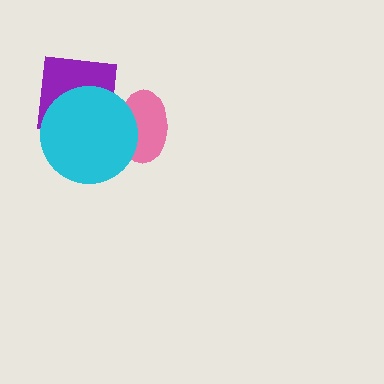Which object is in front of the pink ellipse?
The cyan circle is in front of the pink ellipse.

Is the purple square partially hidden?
Yes, it is partially covered by another shape.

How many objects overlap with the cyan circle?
2 objects overlap with the cyan circle.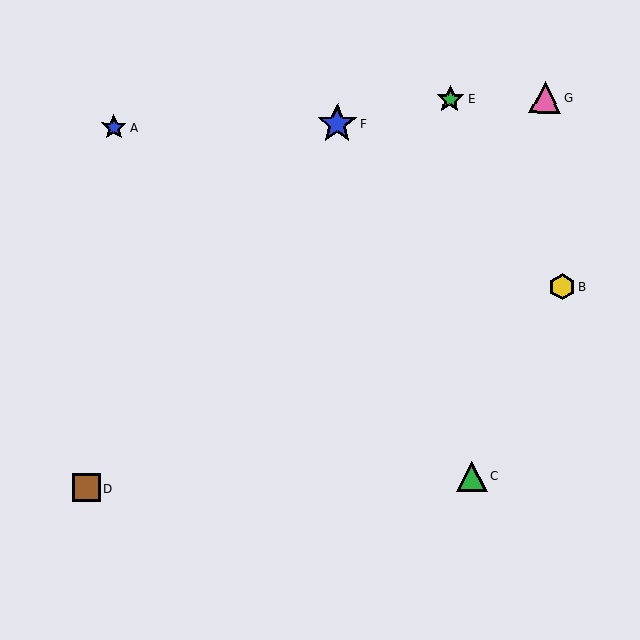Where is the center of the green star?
The center of the green star is at (450, 99).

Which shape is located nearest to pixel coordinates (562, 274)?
The yellow hexagon (labeled B) at (562, 286) is nearest to that location.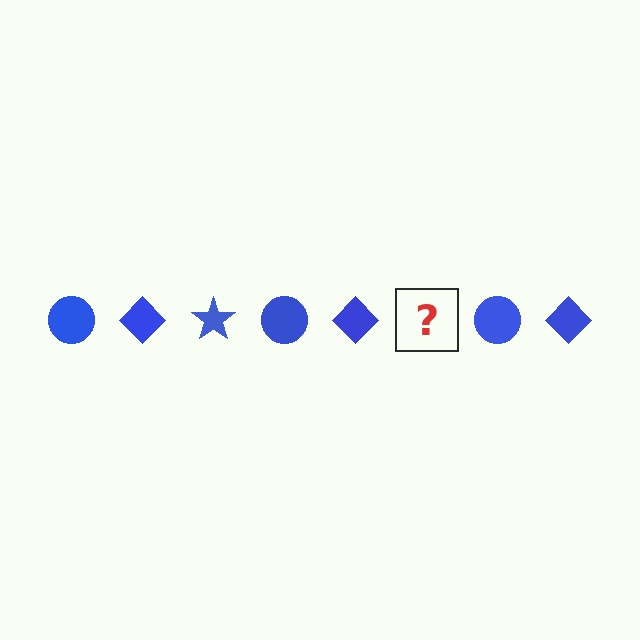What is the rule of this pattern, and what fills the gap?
The rule is that the pattern cycles through circle, diamond, star shapes in blue. The gap should be filled with a blue star.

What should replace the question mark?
The question mark should be replaced with a blue star.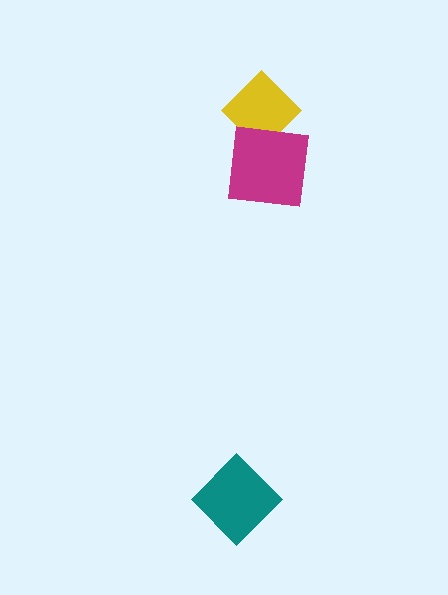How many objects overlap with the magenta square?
1 object overlaps with the magenta square.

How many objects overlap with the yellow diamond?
1 object overlaps with the yellow diamond.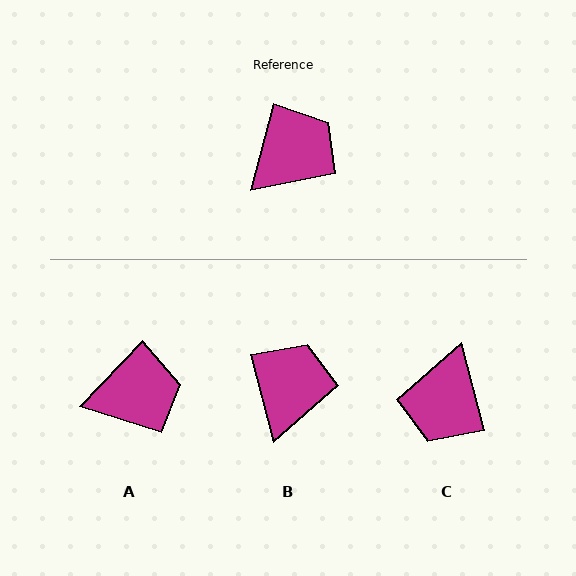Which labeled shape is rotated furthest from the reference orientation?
C, about 151 degrees away.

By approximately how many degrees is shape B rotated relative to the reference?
Approximately 30 degrees counter-clockwise.